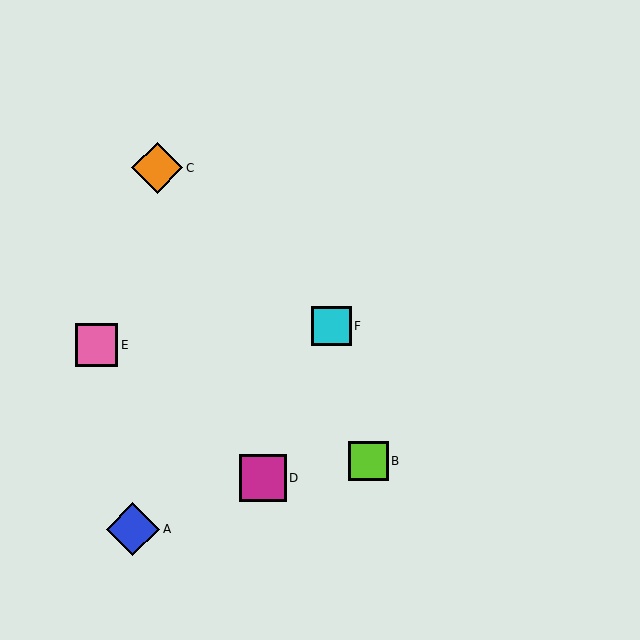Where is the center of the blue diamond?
The center of the blue diamond is at (133, 529).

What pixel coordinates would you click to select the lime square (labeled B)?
Click at (369, 461) to select the lime square B.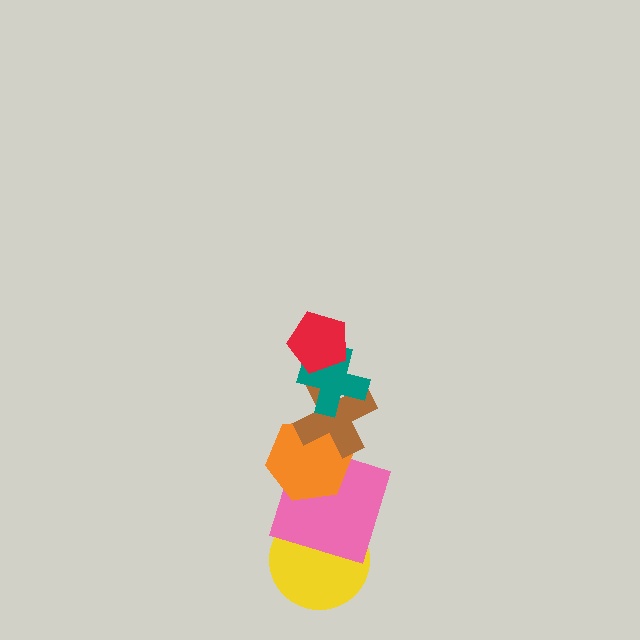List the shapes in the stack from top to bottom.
From top to bottom: the red pentagon, the teal cross, the brown cross, the orange hexagon, the pink square, the yellow circle.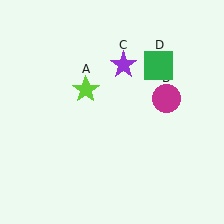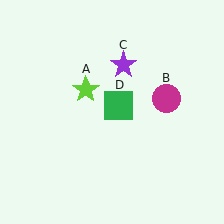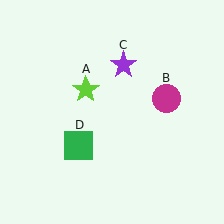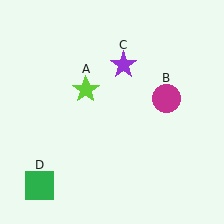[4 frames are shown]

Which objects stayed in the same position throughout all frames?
Lime star (object A) and magenta circle (object B) and purple star (object C) remained stationary.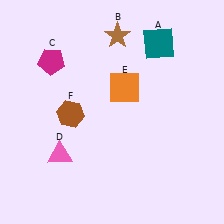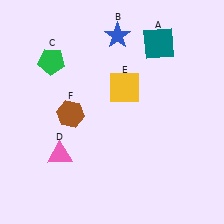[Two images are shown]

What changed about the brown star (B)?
In Image 1, B is brown. In Image 2, it changed to blue.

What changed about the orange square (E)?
In Image 1, E is orange. In Image 2, it changed to yellow.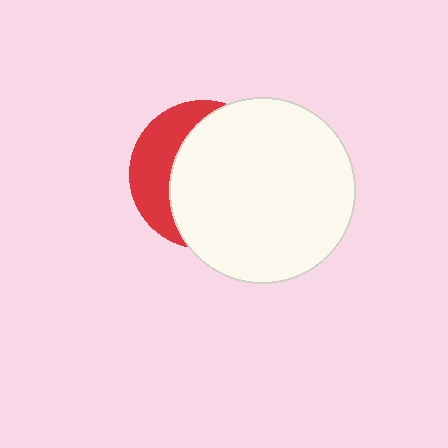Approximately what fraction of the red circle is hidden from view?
Roughly 68% of the red circle is hidden behind the white circle.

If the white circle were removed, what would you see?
You would see the complete red circle.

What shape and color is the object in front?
The object in front is a white circle.